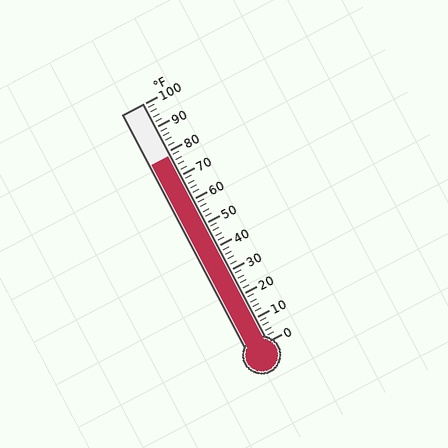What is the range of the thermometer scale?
The thermometer scale ranges from 0°F to 100°F.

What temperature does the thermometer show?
The thermometer shows approximately 78°F.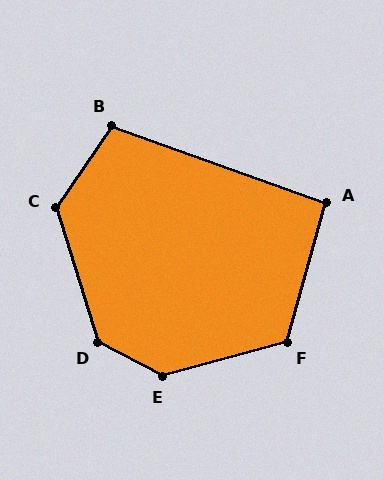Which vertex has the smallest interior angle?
A, at approximately 94 degrees.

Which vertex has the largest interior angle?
E, at approximately 137 degrees.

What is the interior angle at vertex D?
Approximately 134 degrees (obtuse).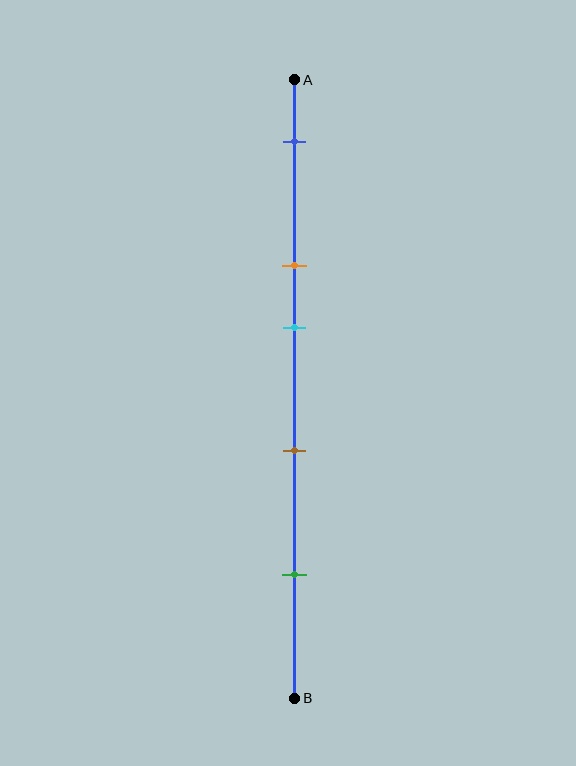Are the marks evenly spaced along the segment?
No, the marks are not evenly spaced.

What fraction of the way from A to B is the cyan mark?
The cyan mark is approximately 40% (0.4) of the way from A to B.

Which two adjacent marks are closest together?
The orange and cyan marks are the closest adjacent pair.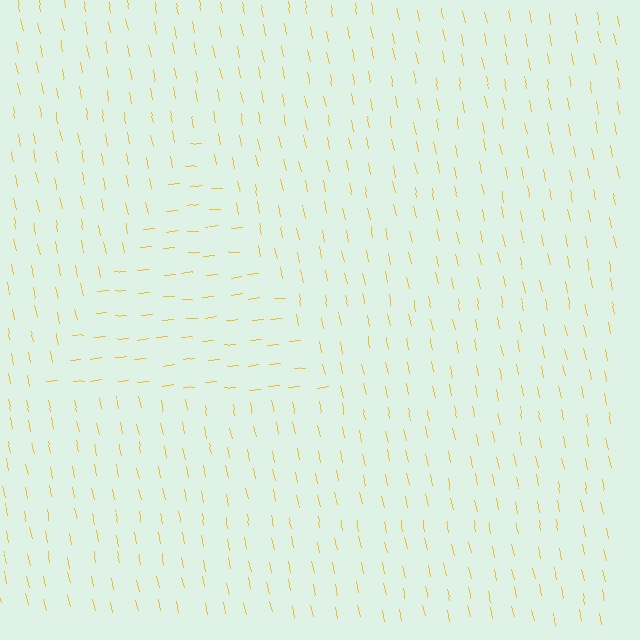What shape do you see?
I see a triangle.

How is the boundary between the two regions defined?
The boundary is defined purely by a change in line orientation (approximately 83 degrees difference). All lines are the same color and thickness.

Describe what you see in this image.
The image is filled with small yellow line segments. A triangle region in the image has lines oriented differently from the surrounding lines, creating a visible texture boundary.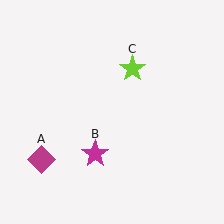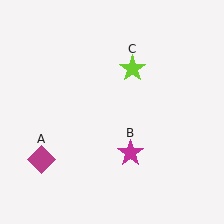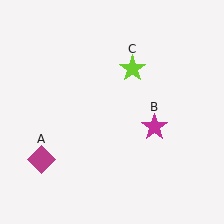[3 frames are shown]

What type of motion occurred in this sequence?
The magenta star (object B) rotated counterclockwise around the center of the scene.